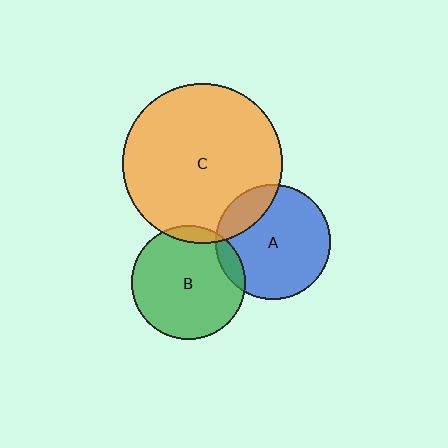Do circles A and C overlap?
Yes.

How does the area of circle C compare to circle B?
Approximately 2.0 times.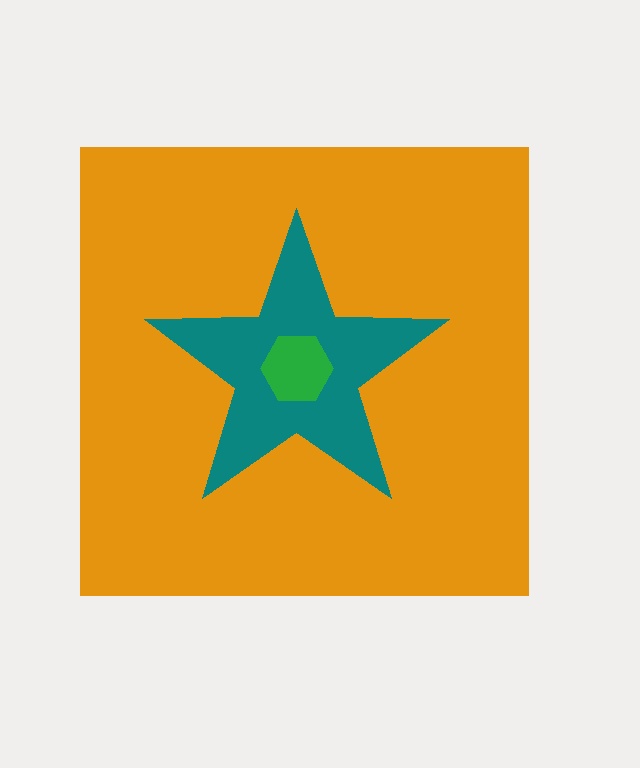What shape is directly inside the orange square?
The teal star.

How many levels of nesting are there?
3.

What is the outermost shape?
The orange square.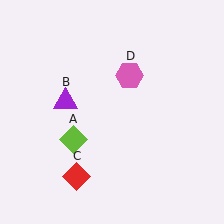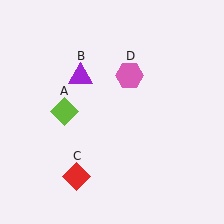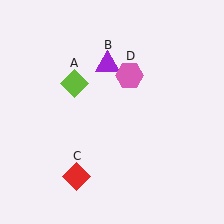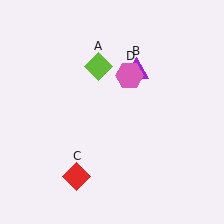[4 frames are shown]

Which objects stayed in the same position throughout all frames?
Red diamond (object C) and pink hexagon (object D) remained stationary.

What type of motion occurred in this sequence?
The lime diamond (object A), purple triangle (object B) rotated clockwise around the center of the scene.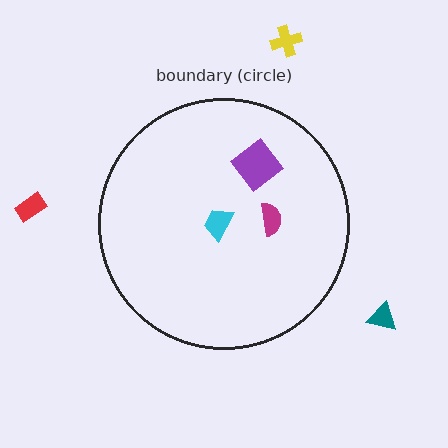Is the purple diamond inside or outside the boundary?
Inside.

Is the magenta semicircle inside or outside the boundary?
Inside.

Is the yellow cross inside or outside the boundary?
Outside.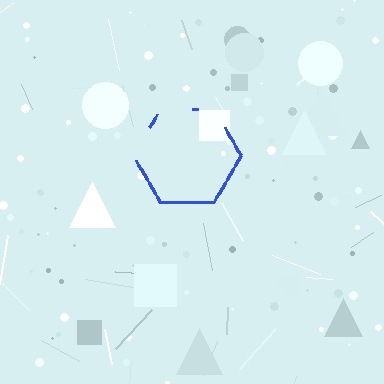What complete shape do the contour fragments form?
The contour fragments form a hexagon.